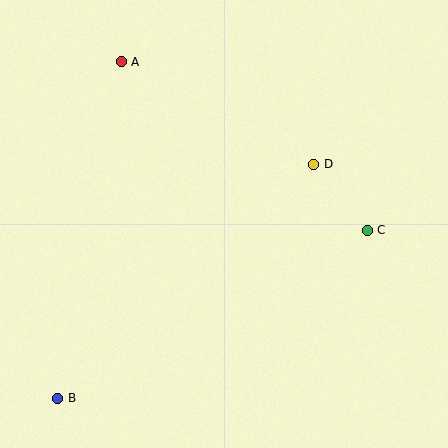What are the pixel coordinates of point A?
Point A is at (121, 62).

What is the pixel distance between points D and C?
The distance between D and C is 85 pixels.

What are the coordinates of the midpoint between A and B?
The midpoint between A and B is at (89, 230).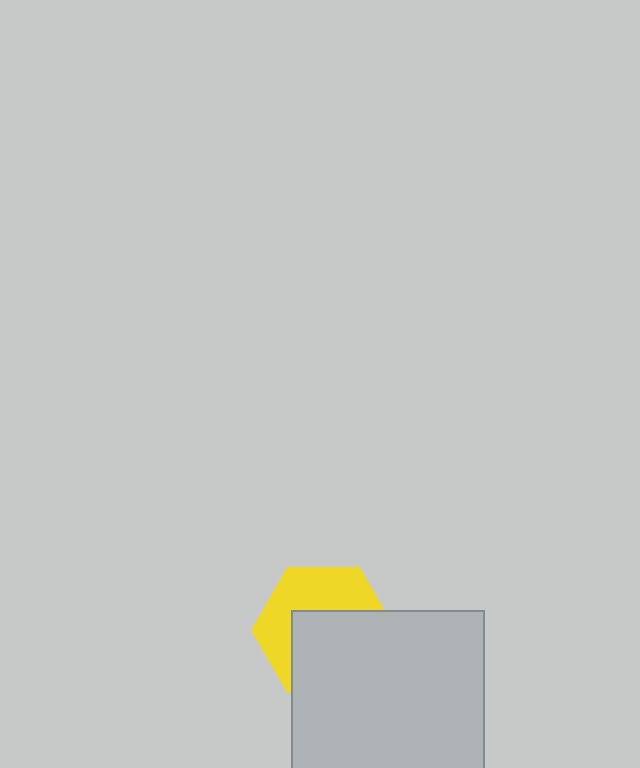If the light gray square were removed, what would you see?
You would see the complete yellow hexagon.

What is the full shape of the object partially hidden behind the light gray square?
The partially hidden object is a yellow hexagon.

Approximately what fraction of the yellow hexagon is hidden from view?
Roughly 55% of the yellow hexagon is hidden behind the light gray square.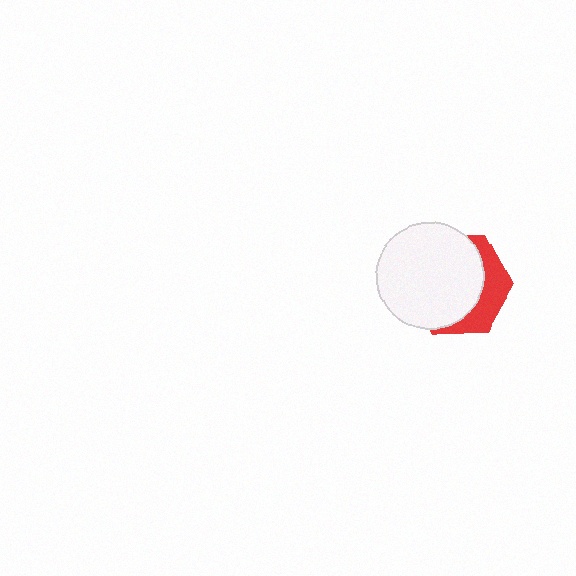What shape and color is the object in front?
The object in front is a white circle.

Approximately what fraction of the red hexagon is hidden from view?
Roughly 68% of the red hexagon is hidden behind the white circle.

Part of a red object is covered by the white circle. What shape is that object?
It is a hexagon.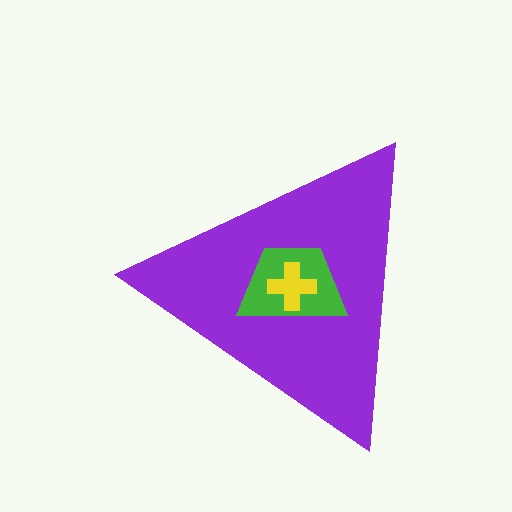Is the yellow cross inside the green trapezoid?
Yes.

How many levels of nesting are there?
3.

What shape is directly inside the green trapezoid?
The yellow cross.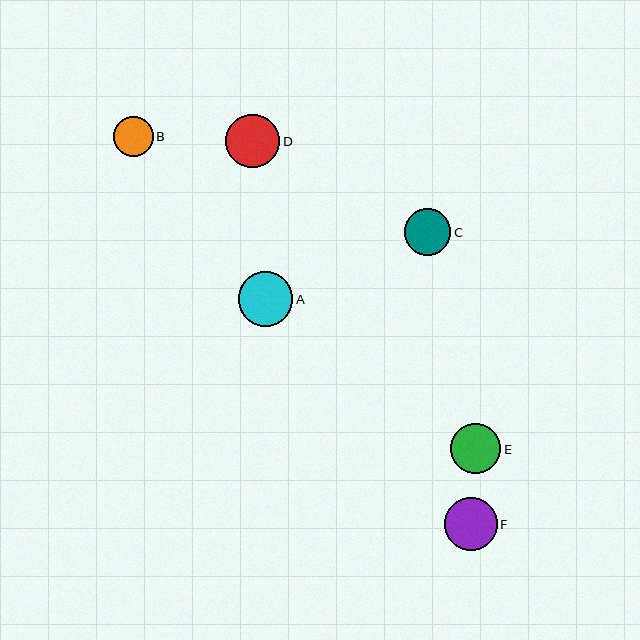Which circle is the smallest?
Circle B is the smallest with a size of approximately 40 pixels.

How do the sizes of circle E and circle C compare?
Circle E and circle C are approximately the same size.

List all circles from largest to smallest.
From largest to smallest: A, D, F, E, C, B.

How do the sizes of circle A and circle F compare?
Circle A and circle F are approximately the same size.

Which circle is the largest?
Circle A is the largest with a size of approximately 55 pixels.